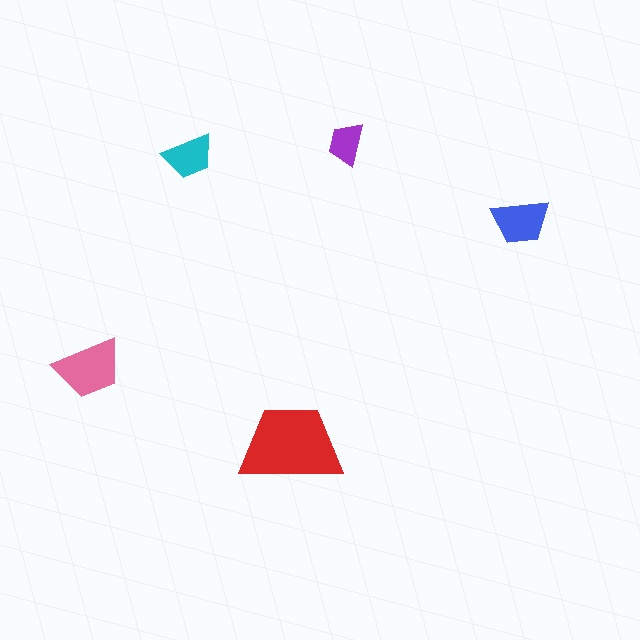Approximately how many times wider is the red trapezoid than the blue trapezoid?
About 2 times wider.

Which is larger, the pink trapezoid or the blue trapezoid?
The pink one.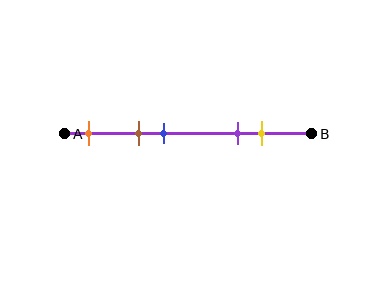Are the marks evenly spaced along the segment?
No, the marks are not evenly spaced.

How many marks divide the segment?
There are 5 marks dividing the segment.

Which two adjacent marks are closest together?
The brown and blue marks are the closest adjacent pair.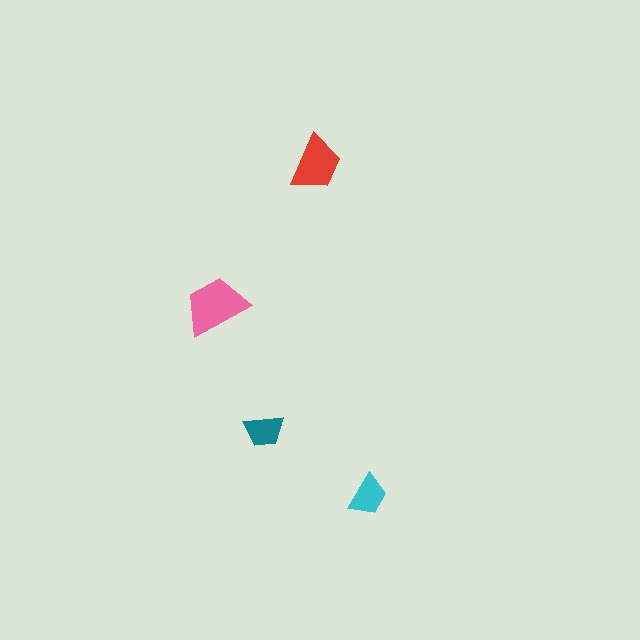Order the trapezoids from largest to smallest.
the pink one, the red one, the cyan one, the teal one.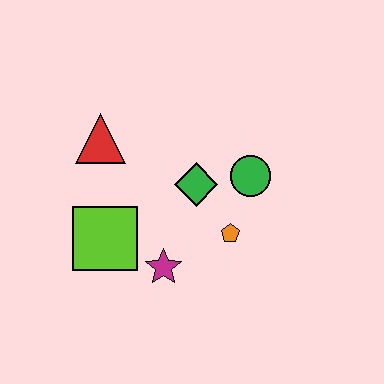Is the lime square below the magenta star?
No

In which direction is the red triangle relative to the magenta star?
The red triangle is above the magenta star.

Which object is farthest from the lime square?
The green circle is farthest from the lime square.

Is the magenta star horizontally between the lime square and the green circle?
Yes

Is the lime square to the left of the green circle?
Yes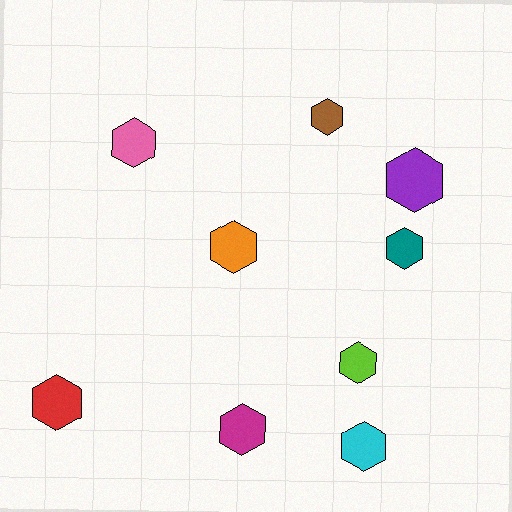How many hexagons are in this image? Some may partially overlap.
There are 9 hexagons.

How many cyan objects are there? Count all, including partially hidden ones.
There is 1 cyan object.